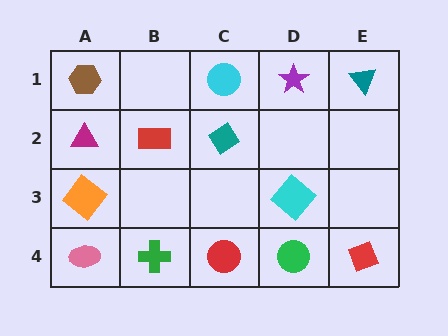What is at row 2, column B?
A red rectangle.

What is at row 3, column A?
An orange diamond.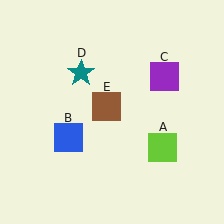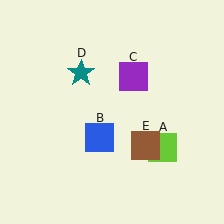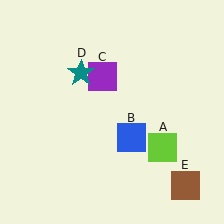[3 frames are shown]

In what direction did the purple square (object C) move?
The purple square (object C) moved left.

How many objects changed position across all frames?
3 objects changed position: blue square (object B), purple square (object C), brown square (object E).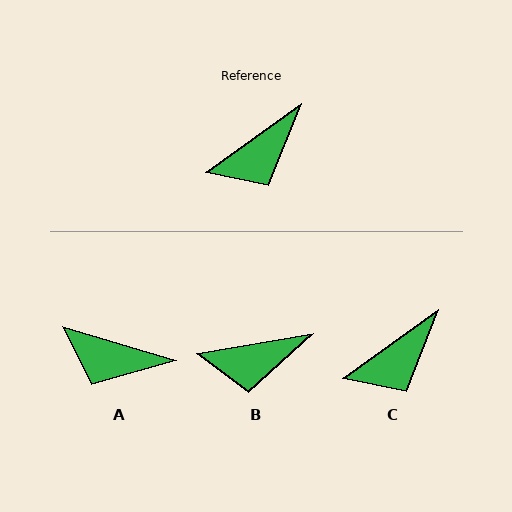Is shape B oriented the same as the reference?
No, it is off by about 26 degrees.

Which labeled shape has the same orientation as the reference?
C.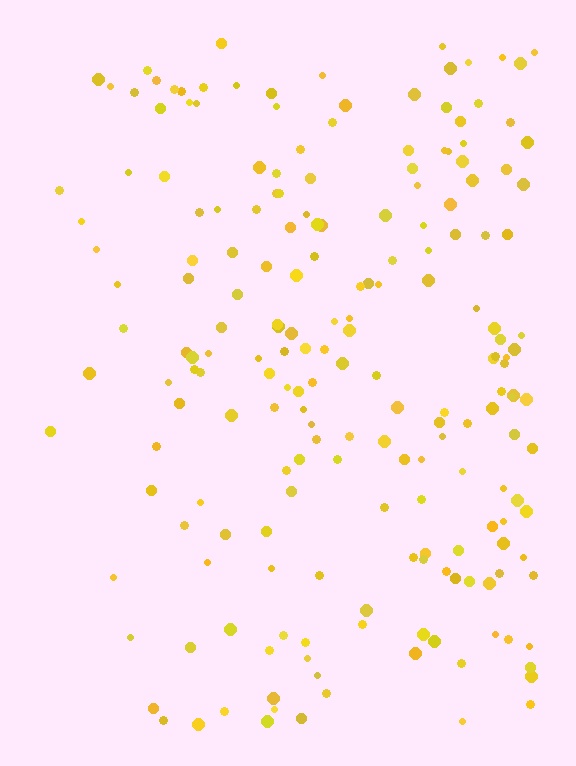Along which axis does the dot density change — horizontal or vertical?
Horizontal.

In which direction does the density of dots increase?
From left to right, with the right side densest.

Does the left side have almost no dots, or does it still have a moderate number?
Still a moderate number, just noticeably fewer than the right.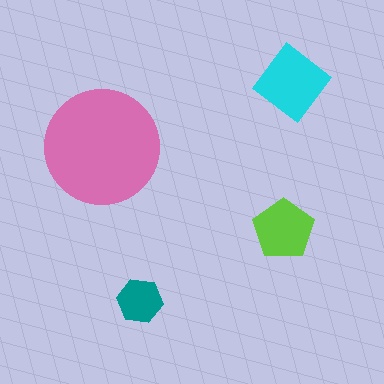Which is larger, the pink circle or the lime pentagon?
The pink circle.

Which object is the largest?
The pink circle.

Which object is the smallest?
The teal hexagon.